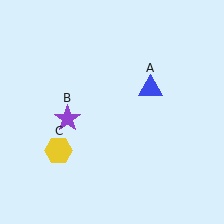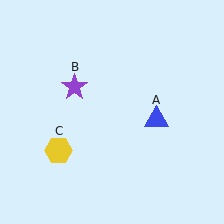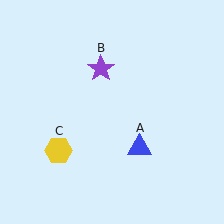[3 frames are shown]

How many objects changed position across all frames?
2 objects changed position: blue triangle (object A), purple star (object B).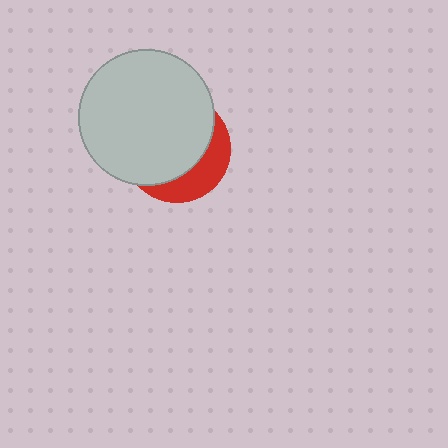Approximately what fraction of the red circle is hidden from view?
Roughly 70% of the red circle is hidden behind the light gray circle.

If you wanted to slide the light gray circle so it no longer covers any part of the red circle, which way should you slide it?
Slide it toward the upper-left — that is the most direct way to separate the two shapes.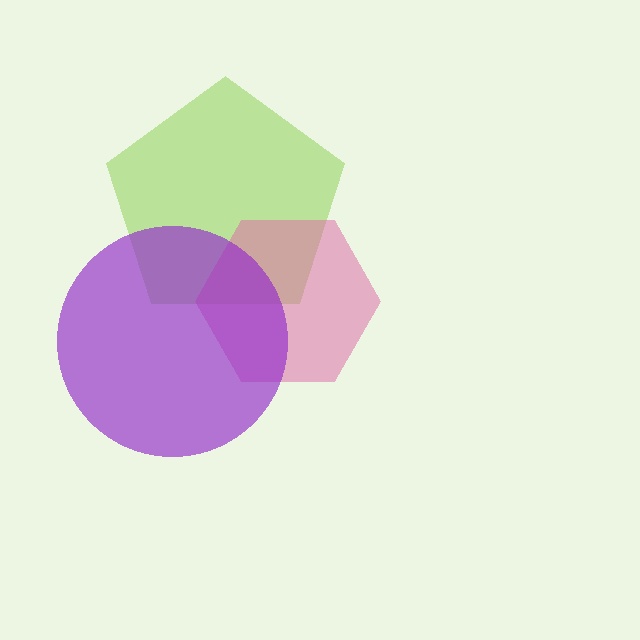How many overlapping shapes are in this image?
There are 3 overlapping shapes in the image.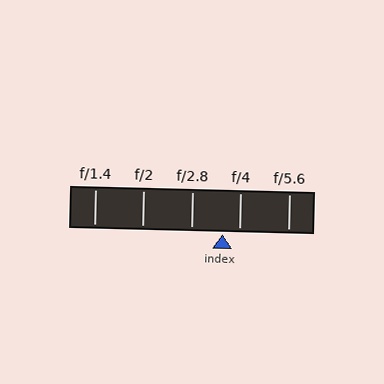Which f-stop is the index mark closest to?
The index mark is closest to f/4.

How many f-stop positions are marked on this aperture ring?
There are 5 f-stop positions marked.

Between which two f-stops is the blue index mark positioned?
The index mark is between f/2.8 and f/4.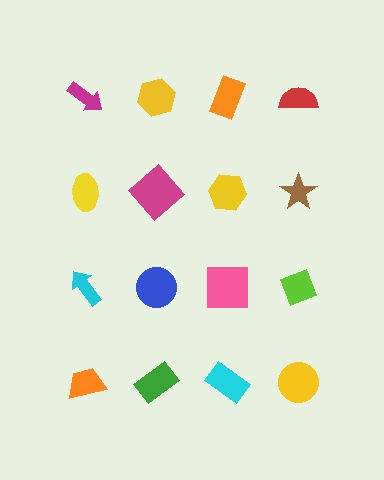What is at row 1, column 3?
An orange rectangle.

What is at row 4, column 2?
A green rectangle.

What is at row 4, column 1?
An orange trapezoid.